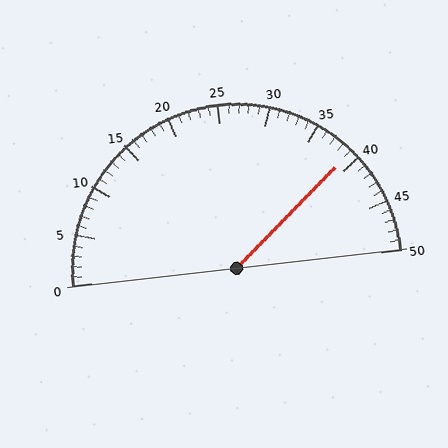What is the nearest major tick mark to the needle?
The nearest major tick mark is 40.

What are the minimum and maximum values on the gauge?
The gauge ranges from 0 to 50.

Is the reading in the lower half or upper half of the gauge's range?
The reading is in the upper half of the range (0 to 50).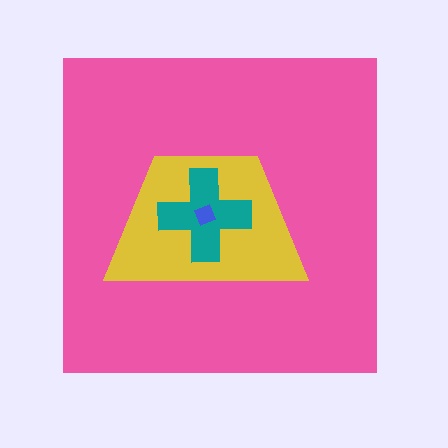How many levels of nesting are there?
4.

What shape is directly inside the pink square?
The yellow trapezoid.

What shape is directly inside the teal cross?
The blue diamond.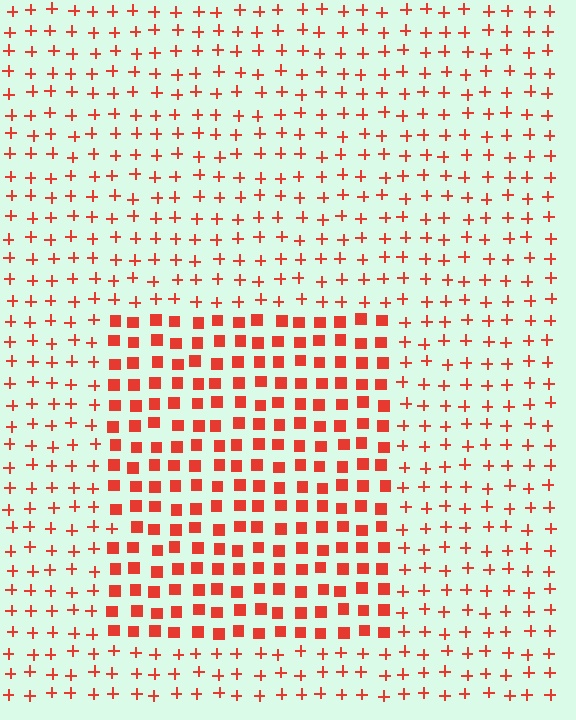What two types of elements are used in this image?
The image uses squares inside the rectangle region and plus signs outside it.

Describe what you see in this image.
The image is filled with small red elements arranged in a uniform grid. A rectangle-shaped region contains squares, while the surrounding area contains plus signs. The boundary is defined purely by the change in element shape.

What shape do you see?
I see a rectangle.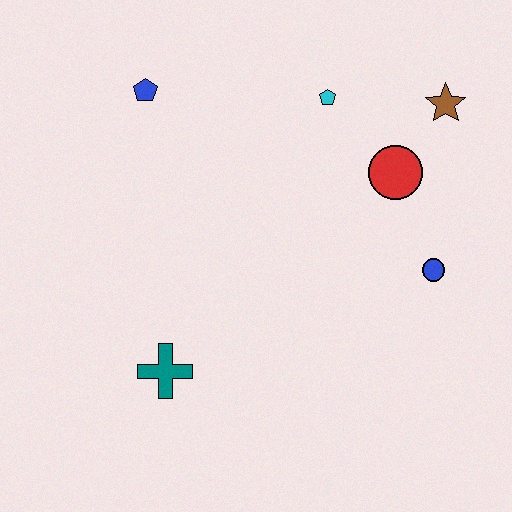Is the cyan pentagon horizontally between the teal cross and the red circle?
Yes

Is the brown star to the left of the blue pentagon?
No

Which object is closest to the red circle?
The brown star is closest to the red circle.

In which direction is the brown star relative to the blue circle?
The brown star is above the blue circle.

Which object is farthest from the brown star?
The teal cross is farthest from the brown star.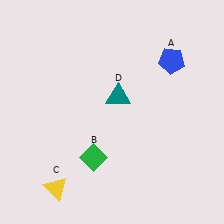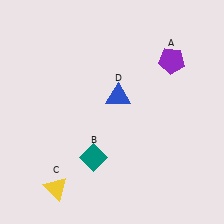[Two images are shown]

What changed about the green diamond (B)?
In Image 1, B is green. In Image 2, it changed to teal.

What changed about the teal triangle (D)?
In Image 1, D is teal. In Image 2, it changed to blue.